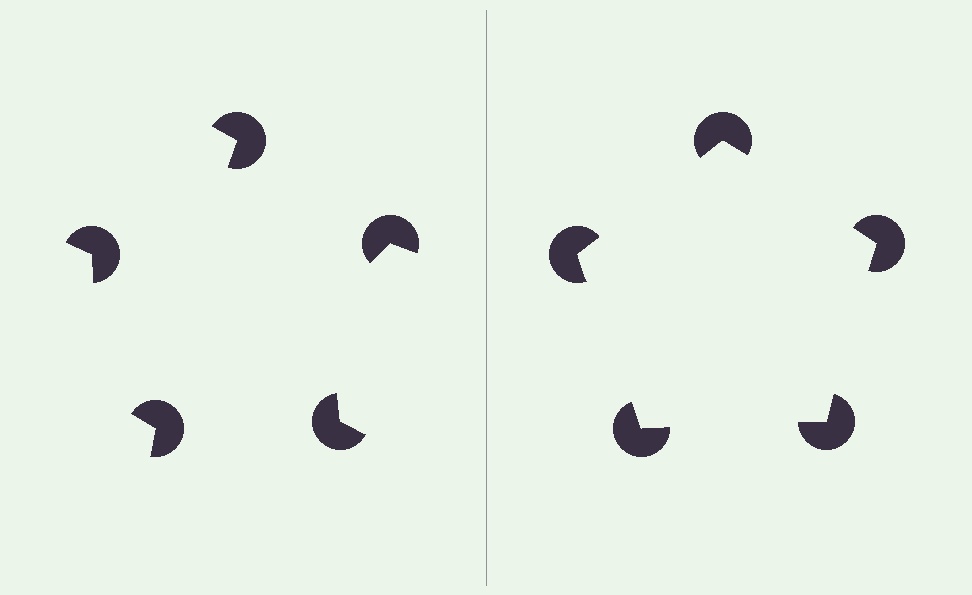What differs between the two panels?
The pac-man discs are positioned identically on both sides; only the wedge orientations differ. On the right they align to a pentagon; on the left they are misaligned.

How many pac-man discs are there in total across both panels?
10 — 5 on each side.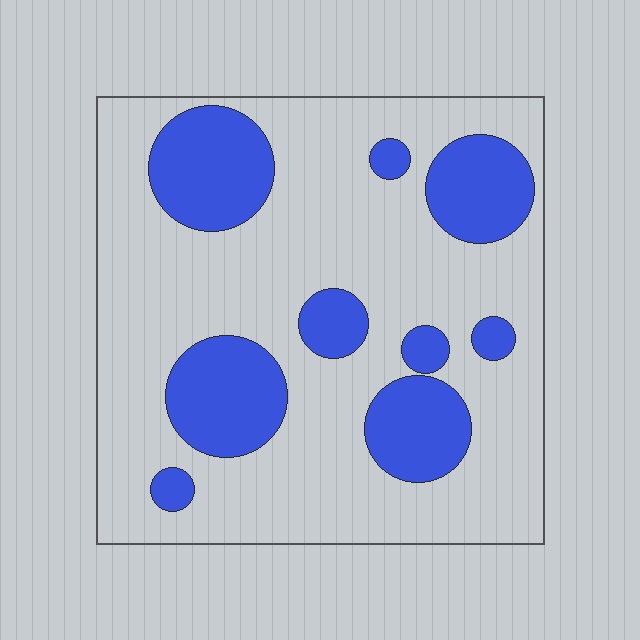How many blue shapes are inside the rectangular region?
9.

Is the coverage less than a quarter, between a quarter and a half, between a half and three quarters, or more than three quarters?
Between a quarter and a half.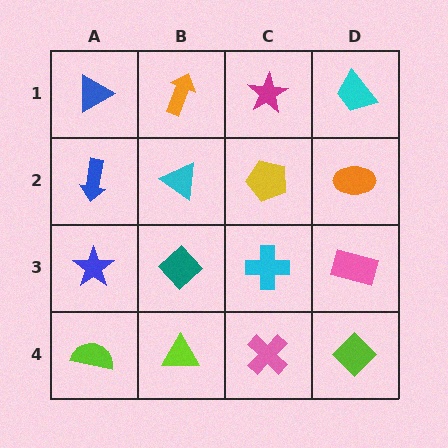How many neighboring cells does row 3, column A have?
3.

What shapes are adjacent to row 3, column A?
A blue arrow (row 2, column A), a lime semicircle (row 4, column A), a teal diamond (row 3, column B).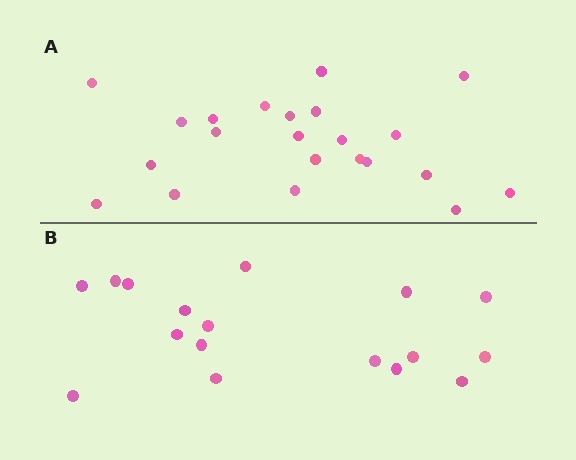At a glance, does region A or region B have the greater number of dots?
Region A (the top region) has more dots.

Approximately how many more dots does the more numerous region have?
Region A has about 5 more dots than region B.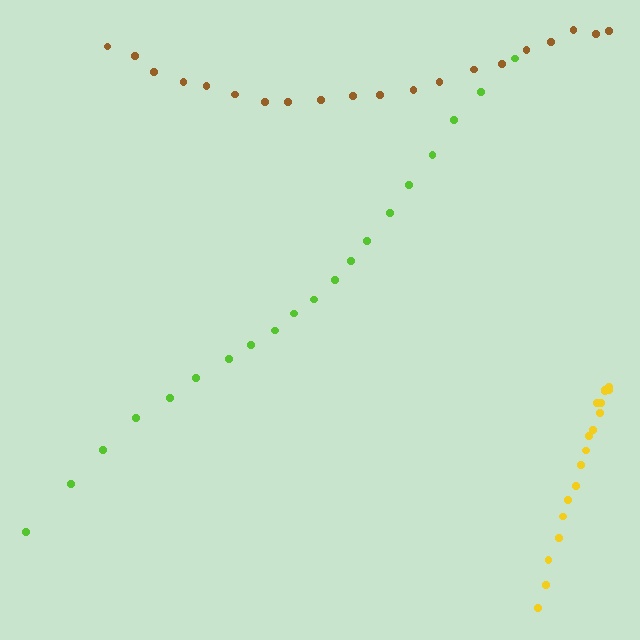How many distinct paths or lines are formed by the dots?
There are 3 distinct paths.